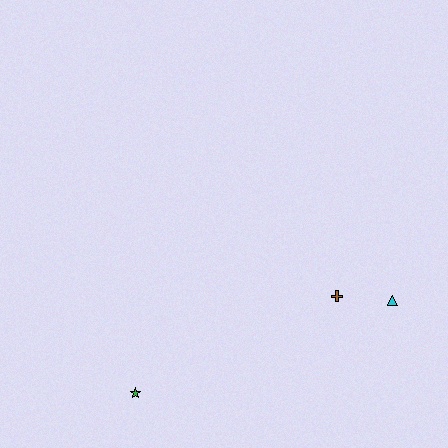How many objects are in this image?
There are 3 objects.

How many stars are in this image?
There is 1 star.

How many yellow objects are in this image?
There are no yellow objects.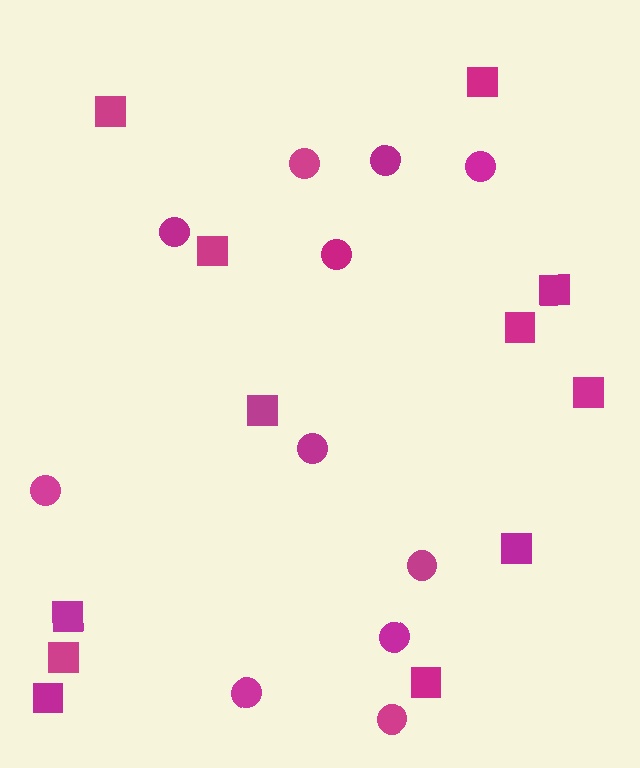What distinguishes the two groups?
There are 2 groups: one group of circles (11) and one group of squares (12).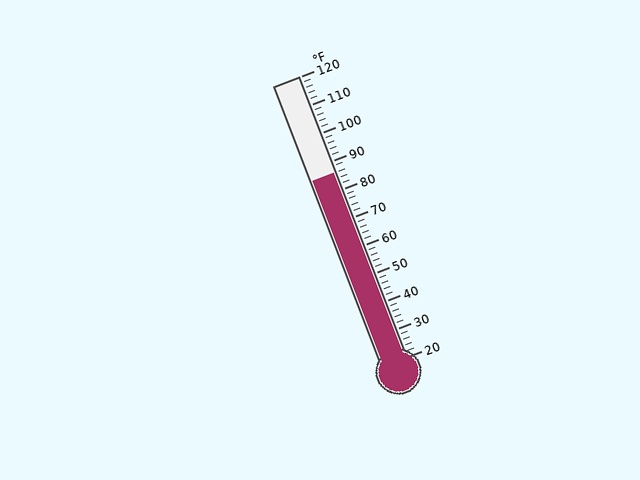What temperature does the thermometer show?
The thermometer shows approximately 86°F.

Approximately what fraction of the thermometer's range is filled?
The thermometer is filled to approximately 65% of its range.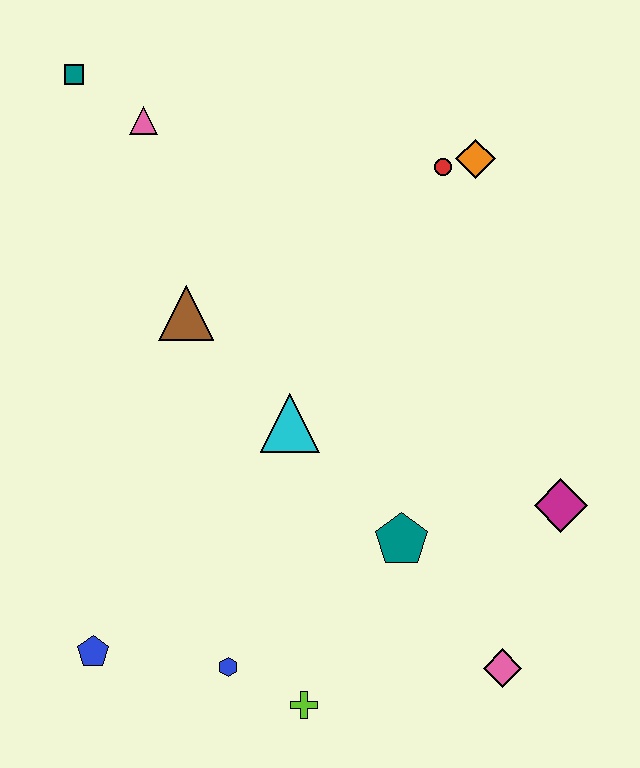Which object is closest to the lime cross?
The blue hexagon is closest to the lime cross.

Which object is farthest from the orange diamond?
The blue pentagon is farthest from the orange diamond.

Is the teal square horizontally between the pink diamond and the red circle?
No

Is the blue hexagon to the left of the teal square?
No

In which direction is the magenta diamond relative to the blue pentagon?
The magenta diamond is to the right of the blue pentagon.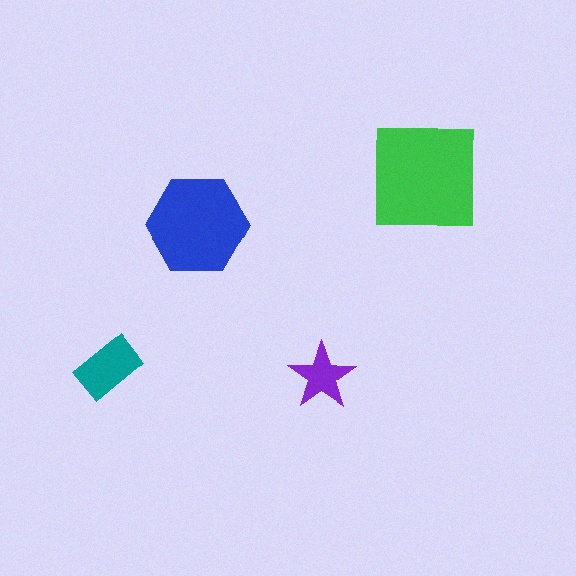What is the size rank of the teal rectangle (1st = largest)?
3rd.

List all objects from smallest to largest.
The purple star, the teal rectangle, the blue hexagon, the green square.